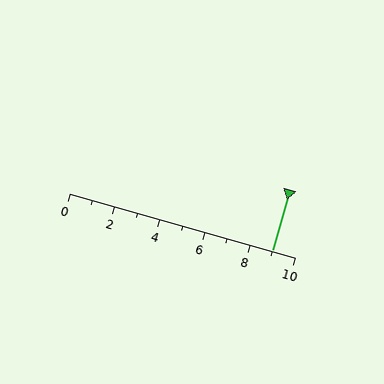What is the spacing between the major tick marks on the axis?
The major ticks are spaced 2 apart.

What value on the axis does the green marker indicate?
The marker indicates approximately 9.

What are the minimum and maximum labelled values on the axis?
The axis runs from 0 to 10.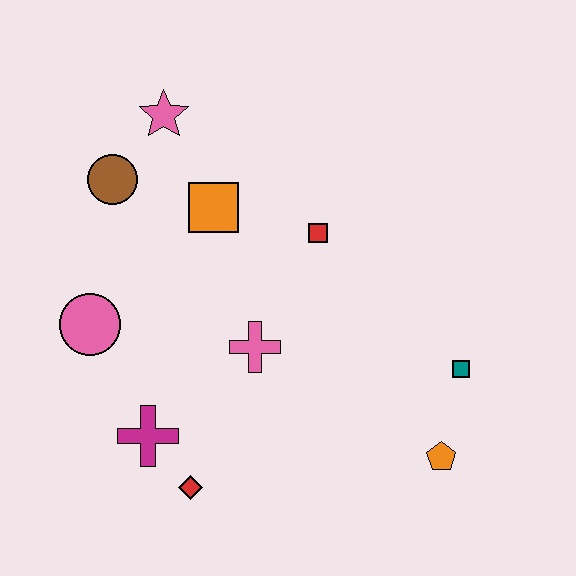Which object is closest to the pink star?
The brown circle is closest to the pink star.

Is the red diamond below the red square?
Yes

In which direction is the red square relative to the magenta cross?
The red square is above the magenta cross.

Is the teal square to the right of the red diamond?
Yes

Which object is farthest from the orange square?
The orange pentagon is farthest from the orange square.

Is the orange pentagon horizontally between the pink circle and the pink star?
No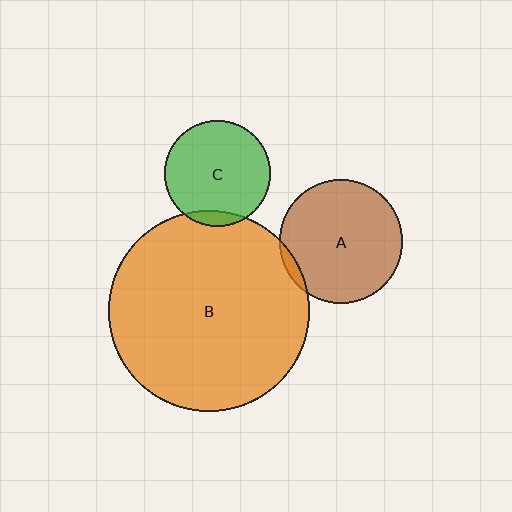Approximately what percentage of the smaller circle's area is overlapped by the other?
Approximately 5%.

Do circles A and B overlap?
Yes.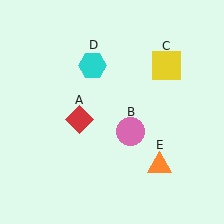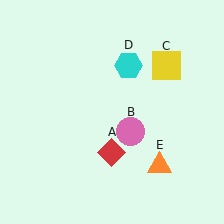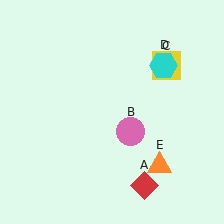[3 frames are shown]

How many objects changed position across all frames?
2 objects changed position: red diamond (object A), cyan hexagon (object D).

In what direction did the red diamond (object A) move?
The red diamond (object A) moved down and to the right.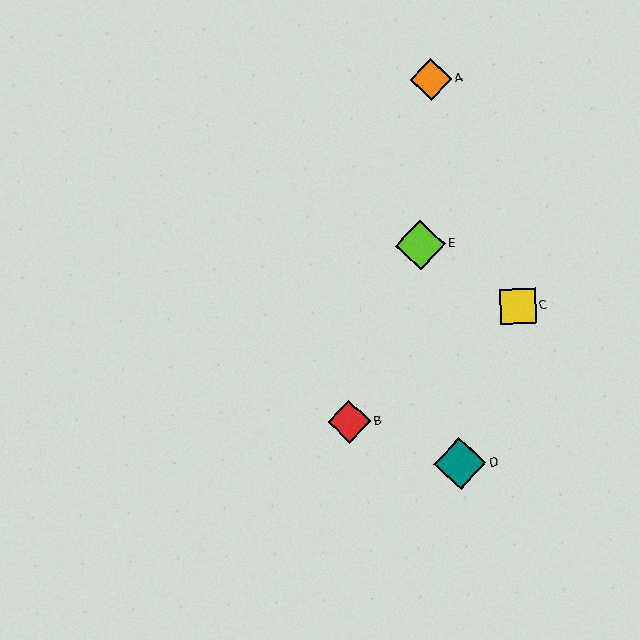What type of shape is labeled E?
Shape E is a lime diamond.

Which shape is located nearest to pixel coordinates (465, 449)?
The teal diamond (labeled D) at (460, 464) is nearest to that location.